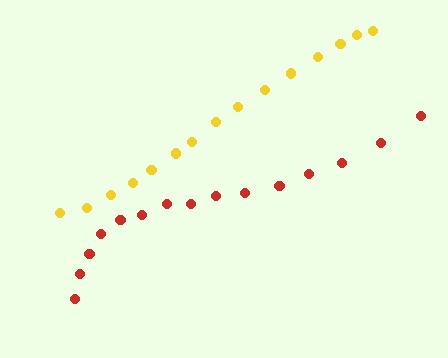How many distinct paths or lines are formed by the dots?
There are 2 distinct paths.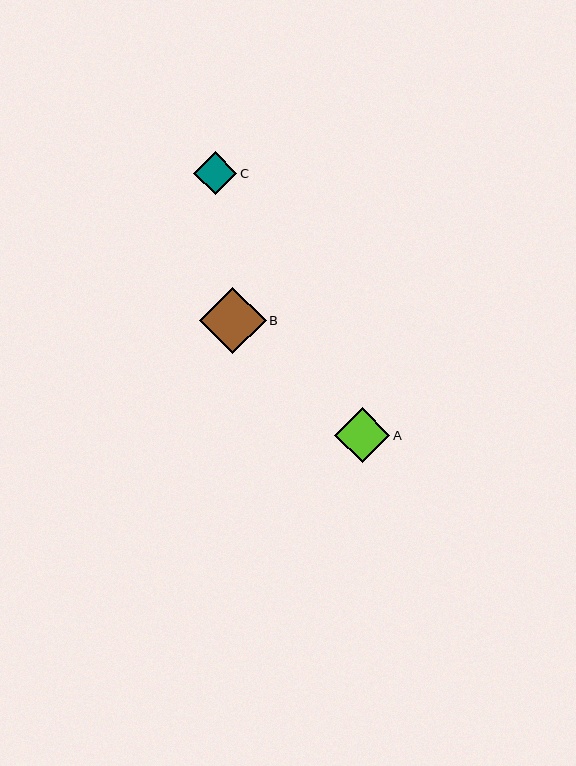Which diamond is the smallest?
Diamond C is the smallest with a size of approximately 43 pixels.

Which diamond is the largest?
Diamond B is the largest with a size of approximately 66 pixels.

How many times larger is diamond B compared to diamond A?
Diamond B is approximately 1.2 times the size of diamond A.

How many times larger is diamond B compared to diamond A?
Diamond B is approximately 1.2 times the size of diamond A.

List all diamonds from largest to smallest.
From largest to smallest: B, A, C.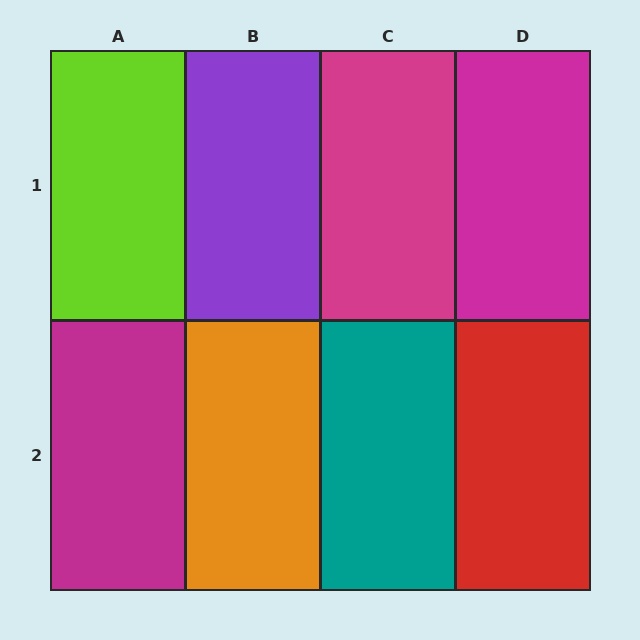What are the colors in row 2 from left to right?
Magenta, orange, teal, red.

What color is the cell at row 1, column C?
Magenta.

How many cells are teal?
1 cell is teal.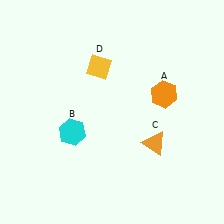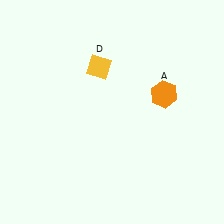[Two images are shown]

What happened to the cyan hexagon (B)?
The cyan hexagon (B) was removed in Image 2. It was in the bottom-left area of Image 1.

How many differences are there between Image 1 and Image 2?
There are 2 differences between the two images.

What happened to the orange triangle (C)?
The orange triangle (C) was removed in Image 2. It was in the bottom-right area of Image 1.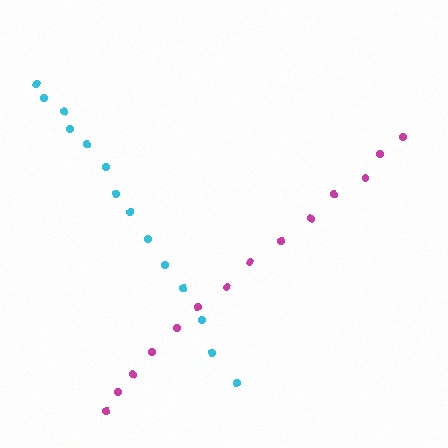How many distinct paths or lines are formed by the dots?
There are 2 distinct paths.